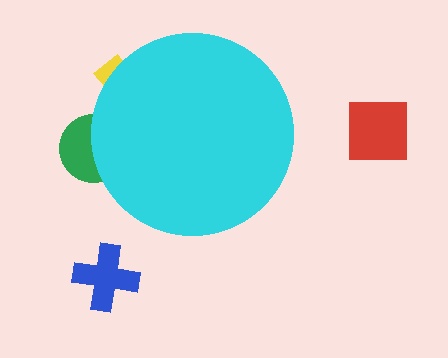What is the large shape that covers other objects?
A cyan circle.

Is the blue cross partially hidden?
No, the blue cross is fully visible.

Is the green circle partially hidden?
Yes, the green circle is partially hidden behind the cyan circle.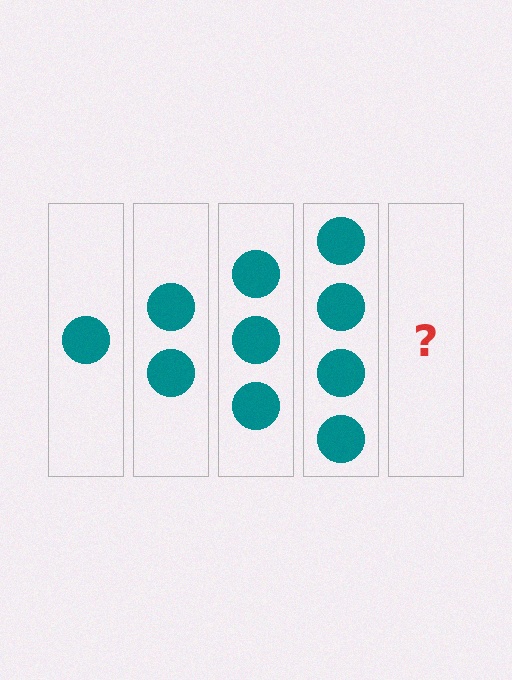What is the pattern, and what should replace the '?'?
The pattern is that each step adds one more circle. The '?' should be 5 circles.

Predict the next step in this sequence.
The next step is 5 circles.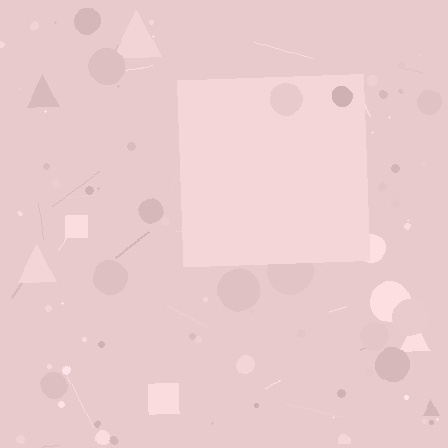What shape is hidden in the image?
A square is hidden in the image.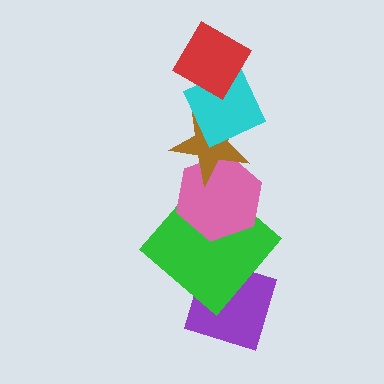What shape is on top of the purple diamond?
The green diamond is on top of the purple diamond.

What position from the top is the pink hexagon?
The pink hexagon is 4th from the top.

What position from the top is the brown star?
The brown star is 3rd from the top.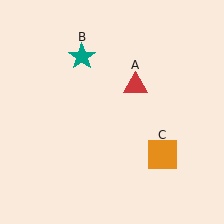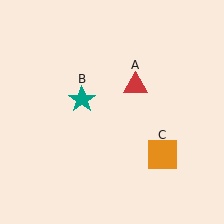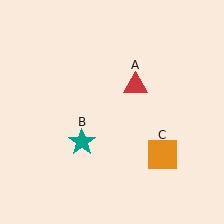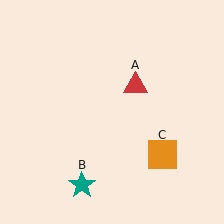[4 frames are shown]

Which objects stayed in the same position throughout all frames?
Red triangle (object A) and orange square (object C) remained stationary.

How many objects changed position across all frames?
1 object changed position: teal star (object B).